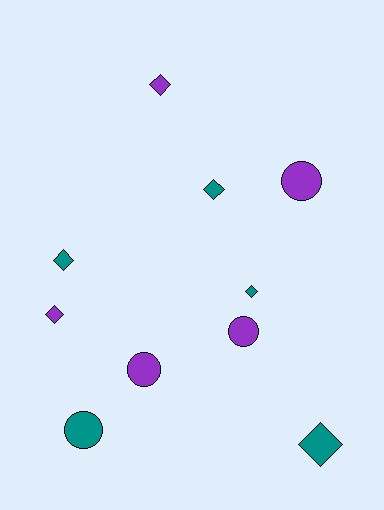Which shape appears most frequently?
Diamond, with 6 objects.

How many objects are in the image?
There are 10 objects.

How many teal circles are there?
There is 1 teal circle.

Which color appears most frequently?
Purple, with 5 objects.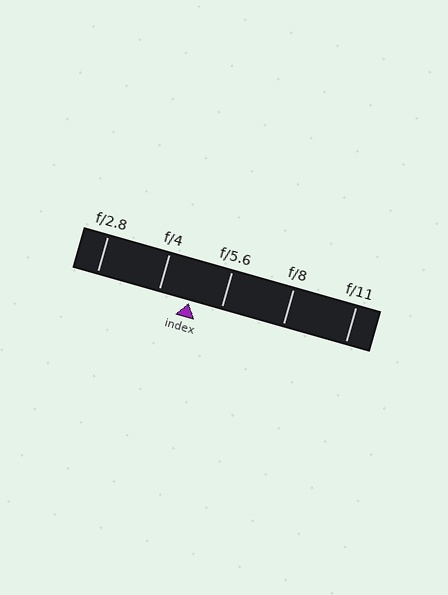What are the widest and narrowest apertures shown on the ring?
The widest aperture shown is f/2.8 and the narrowest is f/11.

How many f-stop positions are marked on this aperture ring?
There are 5 f-stop positions marked.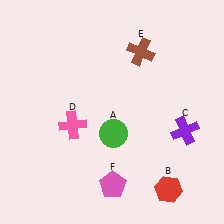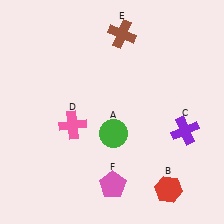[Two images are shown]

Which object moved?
The brown cross (E) moved left.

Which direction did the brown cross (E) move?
The brown cross (E) moved left.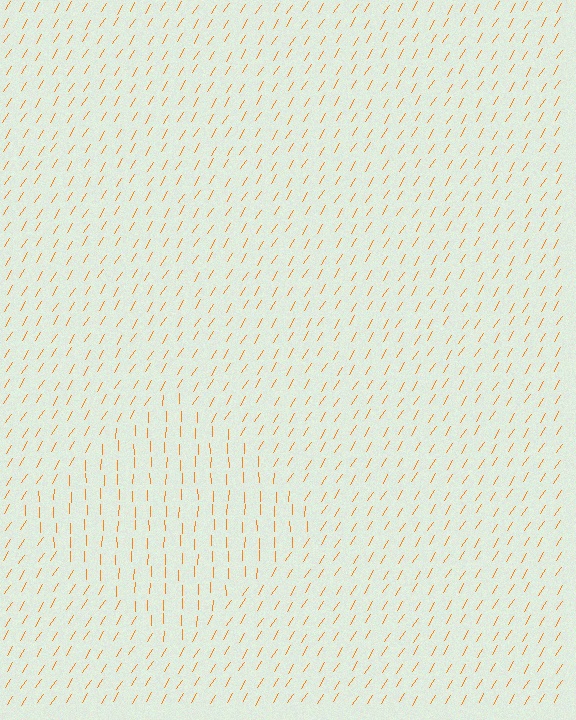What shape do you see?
I see a diamond.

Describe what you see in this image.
The image is filled with small orange line segments. A diamond region in the image has lines oriented differently from the surrounding lines, creating a visible texture boundary.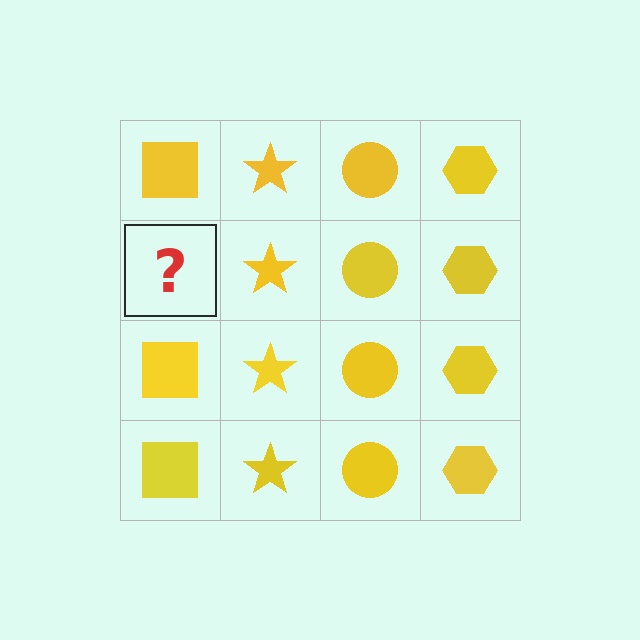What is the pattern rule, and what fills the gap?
The rule is that each column has a consistent shape. The gap should be filled with a yellow square.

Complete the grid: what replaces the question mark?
The question mark should be replaced with a yellow square.